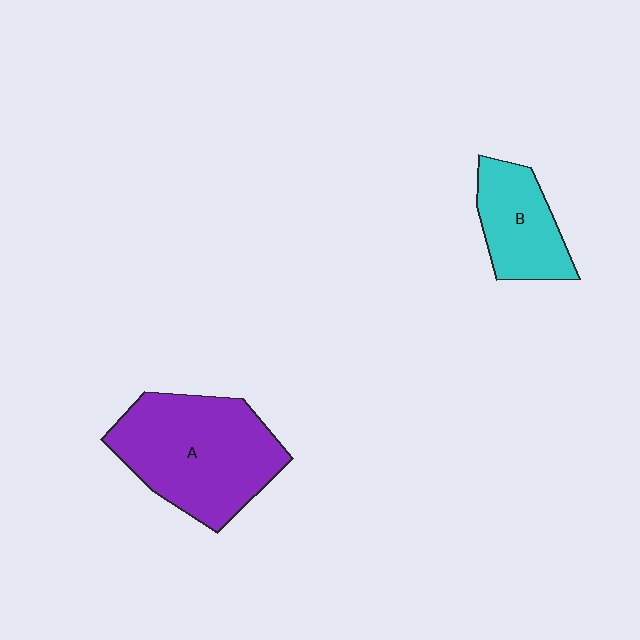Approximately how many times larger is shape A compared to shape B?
Approximately 1.9 times.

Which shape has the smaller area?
Shape B (cyan).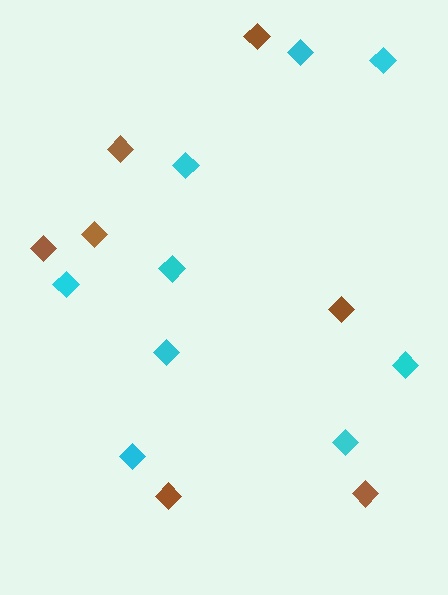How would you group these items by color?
There are 2 groups: one group of cyan diamonds (9) and one group of brown diamonds (7).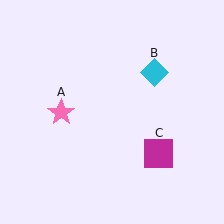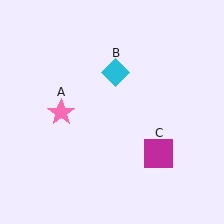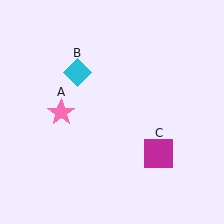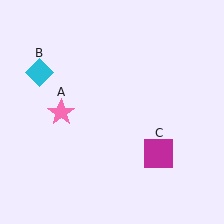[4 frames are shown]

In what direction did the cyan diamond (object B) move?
The cyan diamond (object B) moved left.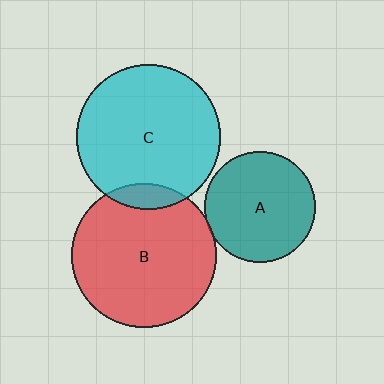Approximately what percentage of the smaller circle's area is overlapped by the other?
Approximately 5%.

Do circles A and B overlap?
Yes.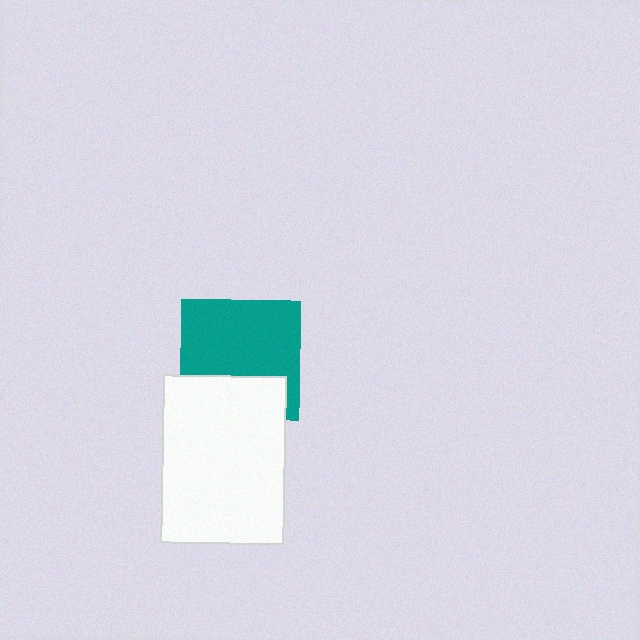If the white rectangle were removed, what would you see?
You would see the complete teal square.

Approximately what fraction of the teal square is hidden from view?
Roughly 32% of the teal square is hidden behind the white rectangle.